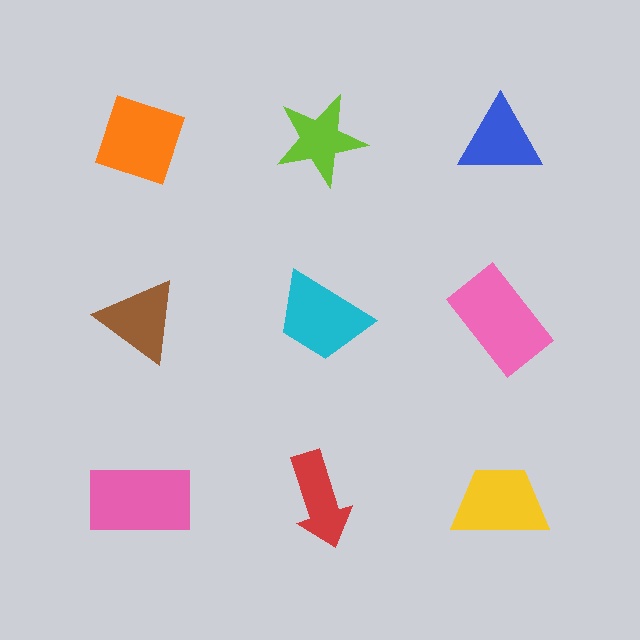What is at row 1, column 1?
An orange diamond.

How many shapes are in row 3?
3 shapes.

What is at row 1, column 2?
A lime star.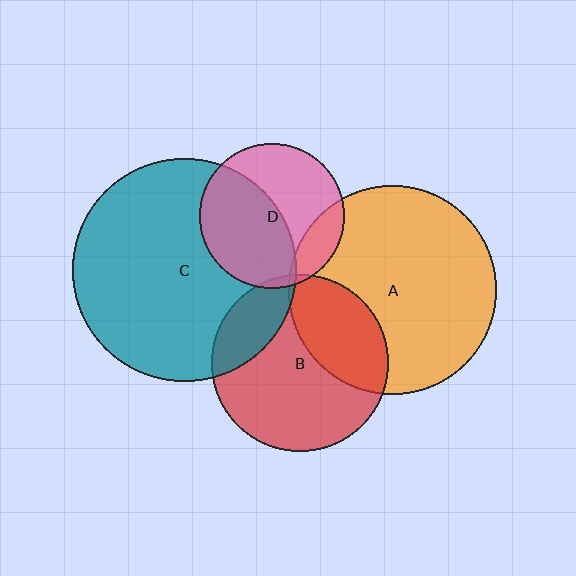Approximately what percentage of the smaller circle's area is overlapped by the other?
Approximately 15%.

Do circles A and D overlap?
Yes.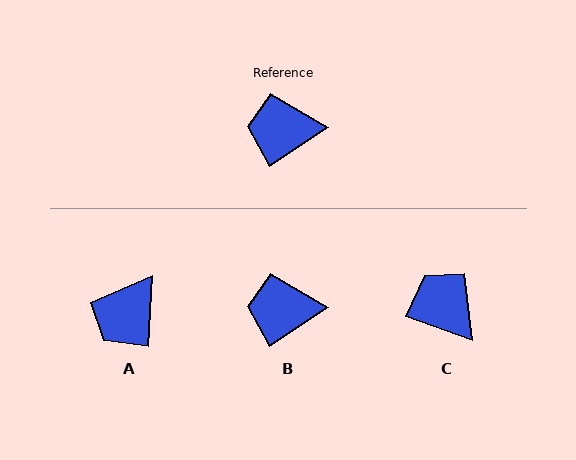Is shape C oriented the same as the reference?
No, it is off by about 53 degrees.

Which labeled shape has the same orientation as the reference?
B.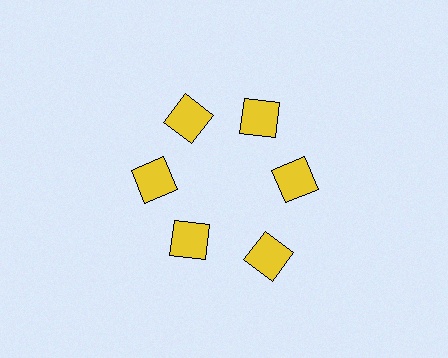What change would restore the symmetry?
The symmetry would be restored by moving it inward, back onto the ring so that all 6 squares sit at equal angles and equal distance from the center.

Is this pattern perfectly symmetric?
No. The 6 yellow squares are arranged in a ring, but one element near the 5 o'clock position is pushed outward from the center, breaking the 6-fold rotational symmetry.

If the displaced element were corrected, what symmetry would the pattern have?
It would have 6-fold rotational symmetry — the pattern would map onto itself every 60 degrees.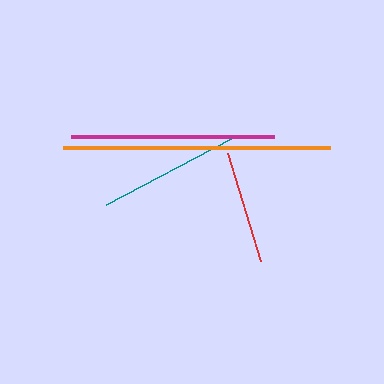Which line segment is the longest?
The orange line is the longest at approximately 267 pixels.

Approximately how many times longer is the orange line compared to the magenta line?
The orange line is approximately 1.3 times the length of the magenta line.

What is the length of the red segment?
The red segment is approximately 114 pixels long.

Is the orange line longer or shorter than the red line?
The orange line is longer than the red line.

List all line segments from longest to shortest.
From longest to shortest: orange, magenta, teal, red.